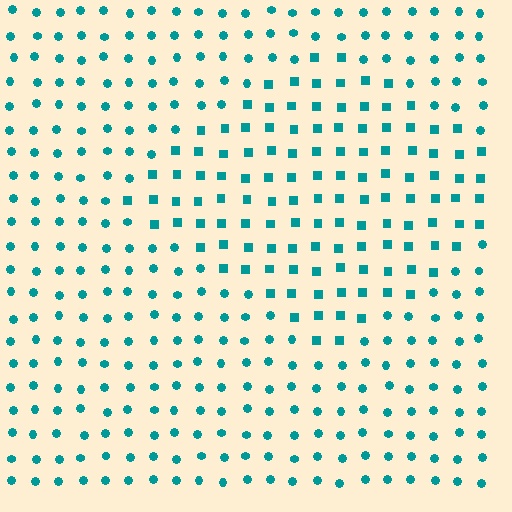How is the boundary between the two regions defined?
The boundary is defined by a change in element shape: squares inside vs. circles outside. All elements share the same color and spacing.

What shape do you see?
I see a diamond.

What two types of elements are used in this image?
The image uses squares inside the diamond region and circles outside it.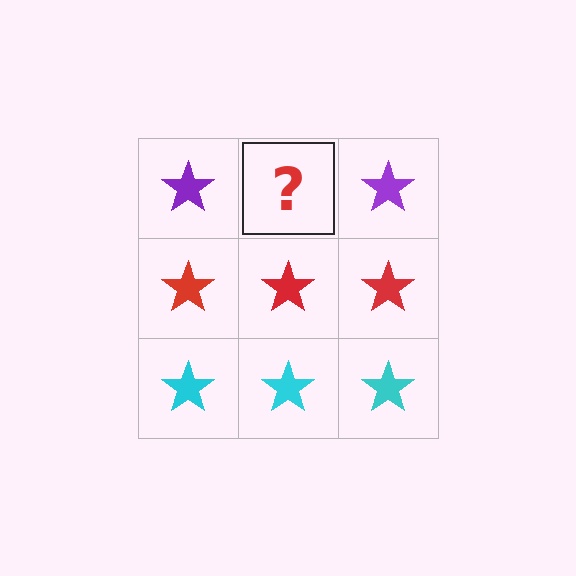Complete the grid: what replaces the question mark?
The question mark should be replaced with a purple star.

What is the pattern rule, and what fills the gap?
The rule is that each row has a consistent color. The gap should be filled with a purple star.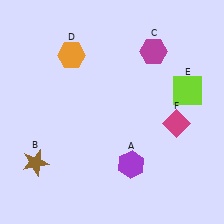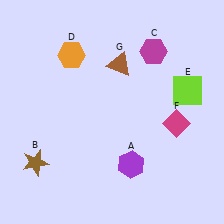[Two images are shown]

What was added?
A brown triangle (G) was added in Image 2.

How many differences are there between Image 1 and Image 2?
There is 1 difference between the two images.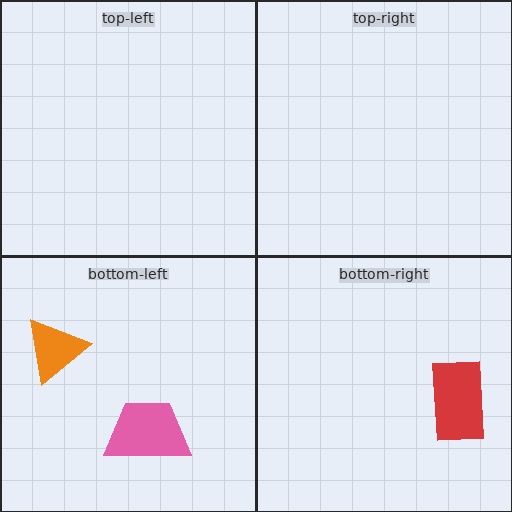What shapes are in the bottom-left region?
The pink trapezoid, the orange triangle.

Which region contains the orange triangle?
The bottom-left region.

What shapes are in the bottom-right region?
The red rectangle.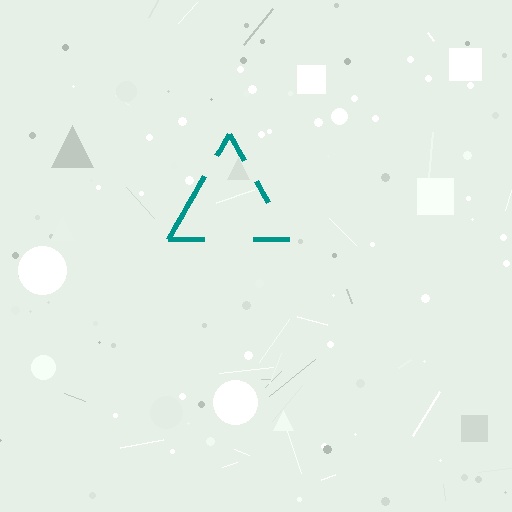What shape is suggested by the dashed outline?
The dashed outline suggests a triangle.